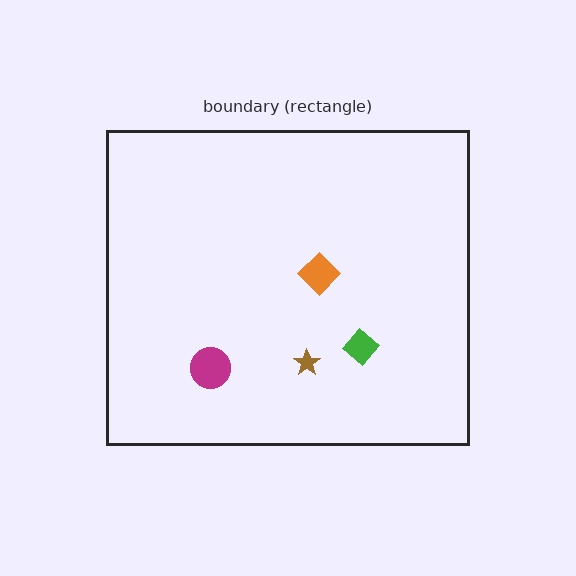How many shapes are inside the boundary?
4 inside, 0 outside.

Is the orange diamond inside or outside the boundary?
Inside.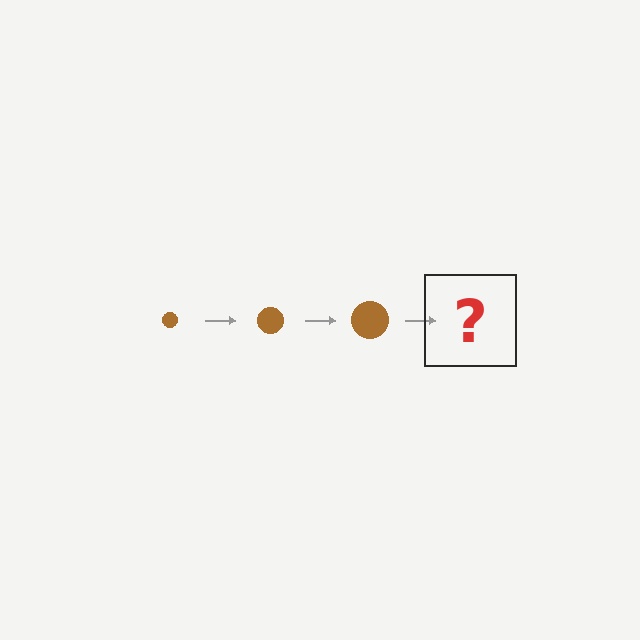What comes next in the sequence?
The next element should be a brown circle, larger than the previous one.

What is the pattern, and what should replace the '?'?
The pattern is that the circle gets progressively larger each step. The '?' should be a brown circle, larger than the previous one.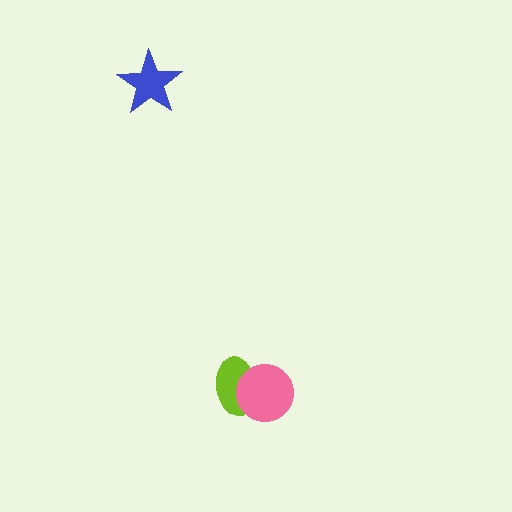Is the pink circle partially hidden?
No, no other shape covers it.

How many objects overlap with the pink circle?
1 object overlaps with the pink circle.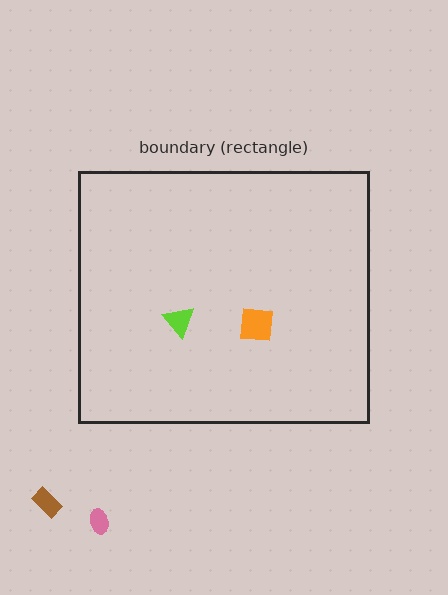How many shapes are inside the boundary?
2 inside, 2 outside.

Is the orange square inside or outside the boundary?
Inside.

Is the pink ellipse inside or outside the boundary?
Outside.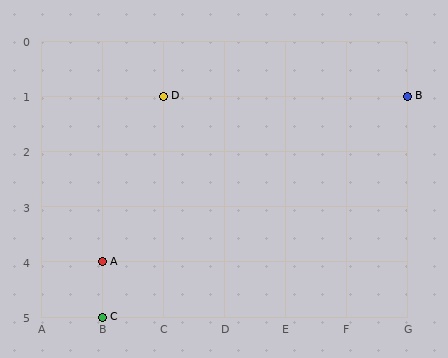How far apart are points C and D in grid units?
Points C and D are 1 column and 4 rows apart (about 4.1 grid units diagonally).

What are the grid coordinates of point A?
Point A is at grid coordinates (B, 4).